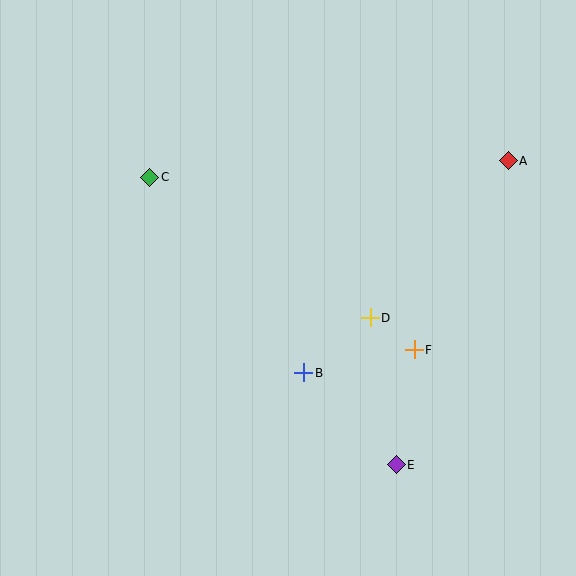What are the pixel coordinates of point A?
Point A is at (508, 161).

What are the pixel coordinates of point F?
Point F is at (414, 350).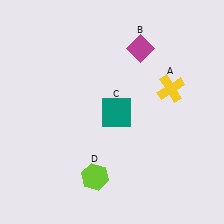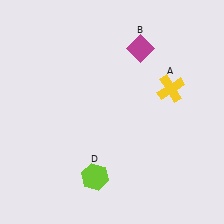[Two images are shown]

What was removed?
The teal square (C) was removed in Image 2.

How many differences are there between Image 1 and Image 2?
There is 1 difference between the two images.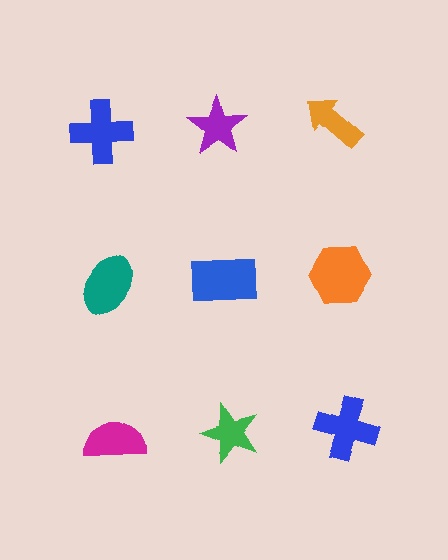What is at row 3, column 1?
A magenta semicircle.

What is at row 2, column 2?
A blue rectangle.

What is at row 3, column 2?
A green star.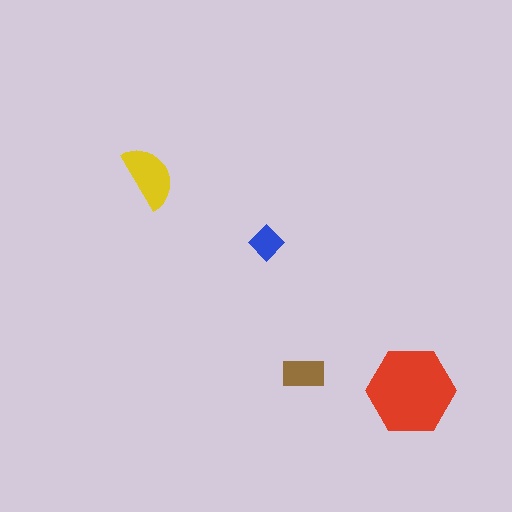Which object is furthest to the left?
The yellow semicircle is leftmost.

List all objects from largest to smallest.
The red hexagon, the yellow semicircle, the brown rectangle, the blue diamond.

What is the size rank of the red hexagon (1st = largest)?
1st.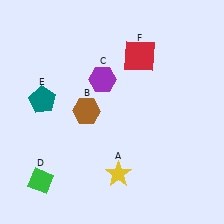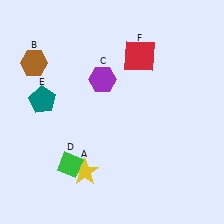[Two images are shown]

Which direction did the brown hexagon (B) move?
The brown hexagon (B) moved left.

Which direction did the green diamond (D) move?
The green diamond (D) moved right.